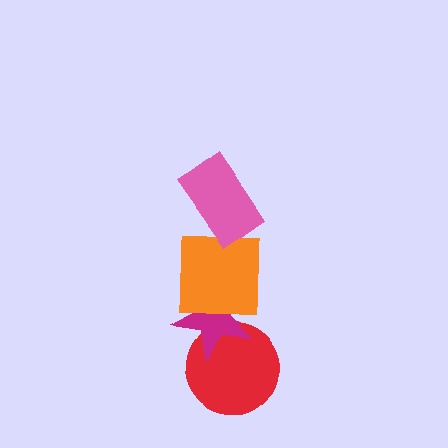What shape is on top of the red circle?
The magenta star is on top of the red circle.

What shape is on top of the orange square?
The pink rectangle is on top of the orange square.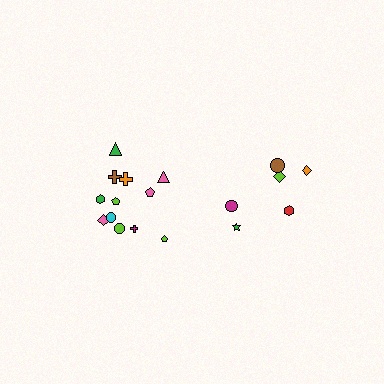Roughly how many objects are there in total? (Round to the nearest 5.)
Roughly 20 objects in total.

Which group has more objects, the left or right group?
The left group.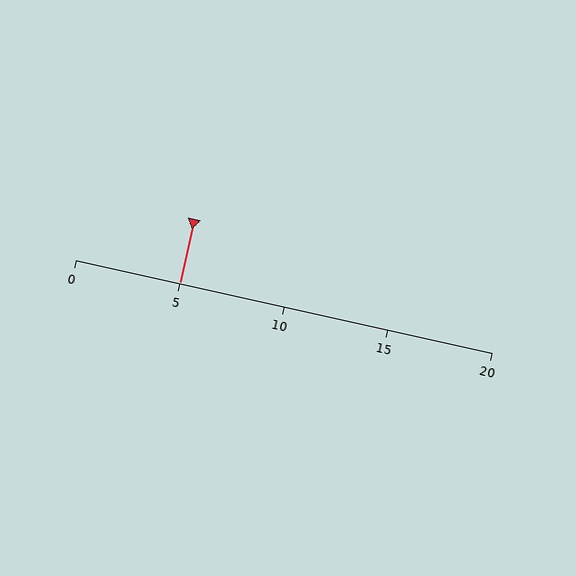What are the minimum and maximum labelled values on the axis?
The axis runs from 0 to 20.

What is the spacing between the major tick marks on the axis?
The major ticks are spaced 5 apart.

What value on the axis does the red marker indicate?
The marker indicates approximately 5.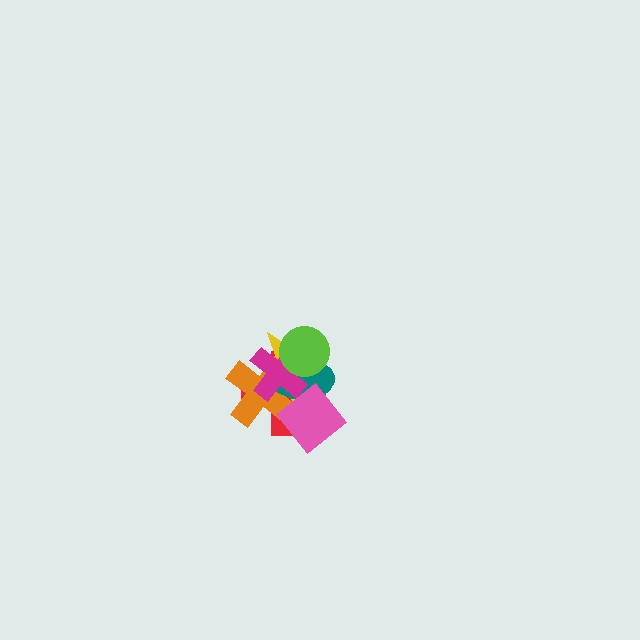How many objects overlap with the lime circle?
4 objects overlap with the lime circle.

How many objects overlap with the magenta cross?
6 objects overlap with the magenta cross.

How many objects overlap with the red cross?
6 objects overlap with the red cross.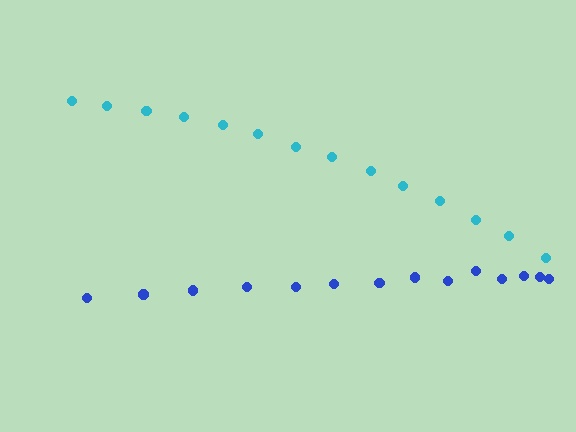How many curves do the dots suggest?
There are 2 distinct paths.